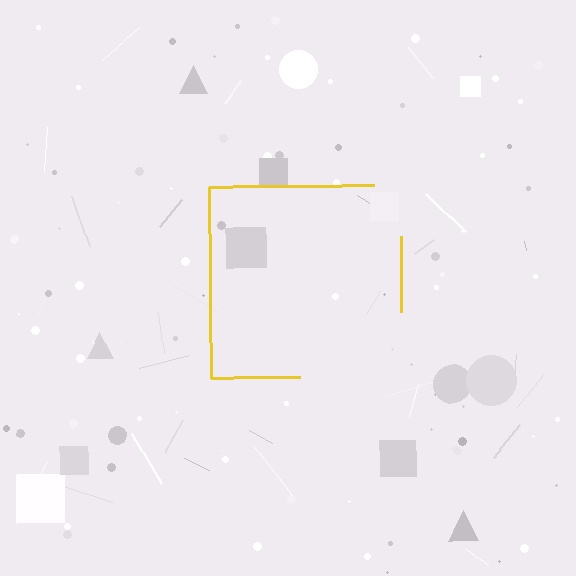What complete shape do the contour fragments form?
The contour fragments form a square.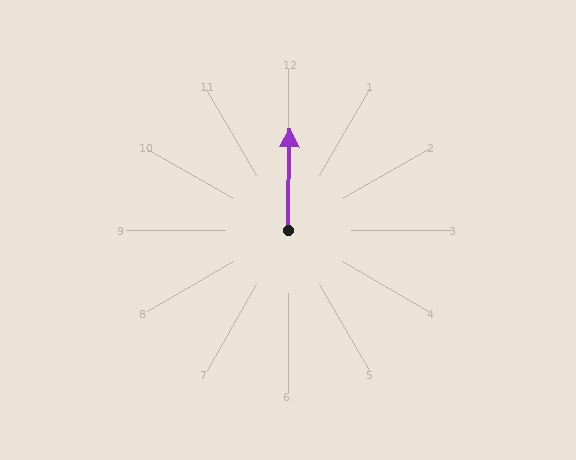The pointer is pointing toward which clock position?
Roughly 12 o'clock.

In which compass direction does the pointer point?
North.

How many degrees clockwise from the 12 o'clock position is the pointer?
Approximately 1 degrees.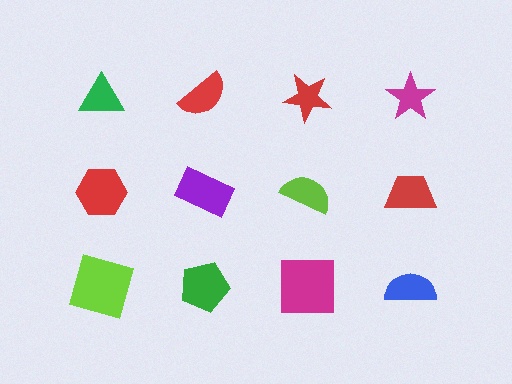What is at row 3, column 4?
A blue semicircle.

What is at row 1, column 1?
A green triangle.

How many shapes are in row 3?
4 shapes.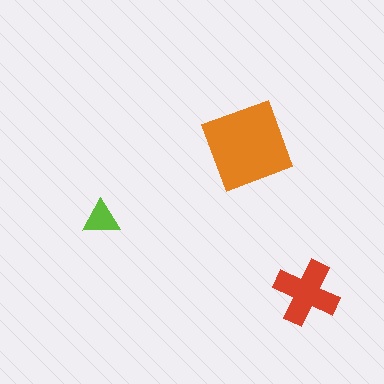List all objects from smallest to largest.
The lime triangle, the red cross, the orange square.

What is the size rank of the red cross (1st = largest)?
2nd.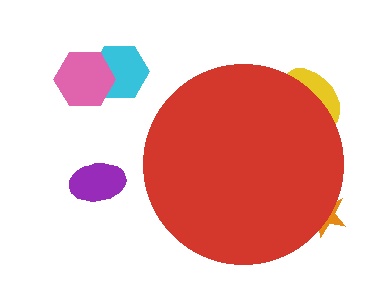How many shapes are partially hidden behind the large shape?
2 shapes are partially hidden.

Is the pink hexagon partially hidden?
No, the pink hexagon is fully visible.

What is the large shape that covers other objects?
A red circle.